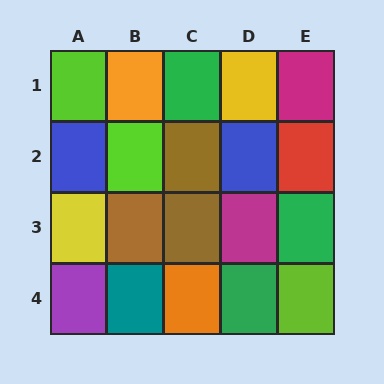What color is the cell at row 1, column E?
Magenta.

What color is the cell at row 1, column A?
Lime.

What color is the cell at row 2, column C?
Brown.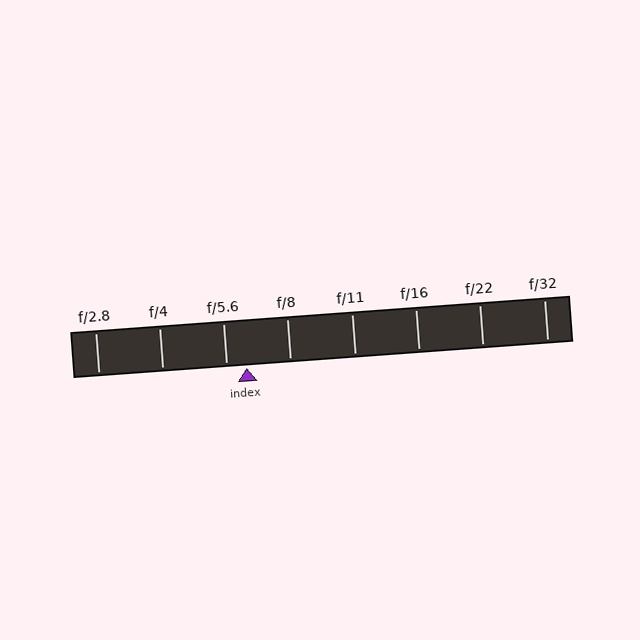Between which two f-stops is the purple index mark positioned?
The index mark is between f/5.6 and f/8.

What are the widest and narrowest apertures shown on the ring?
The widest aperture shown is f/2.8 and the narrowest is f/32.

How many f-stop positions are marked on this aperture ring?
There are 8 f-stop positions marked.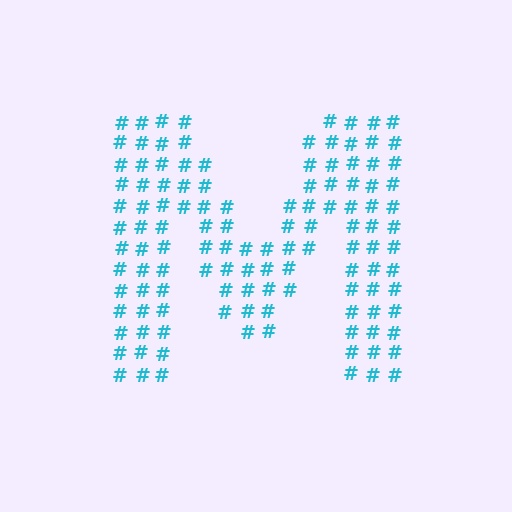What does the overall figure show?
The overall figure shows the letter M.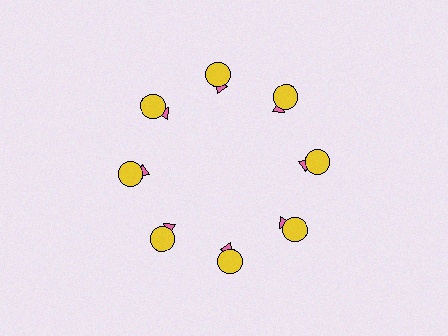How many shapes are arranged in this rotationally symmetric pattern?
There are 16 shapes, arranged in 8 groups of 2.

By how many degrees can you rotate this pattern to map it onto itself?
The pattern maps onto itself every 45 degrees of rotation.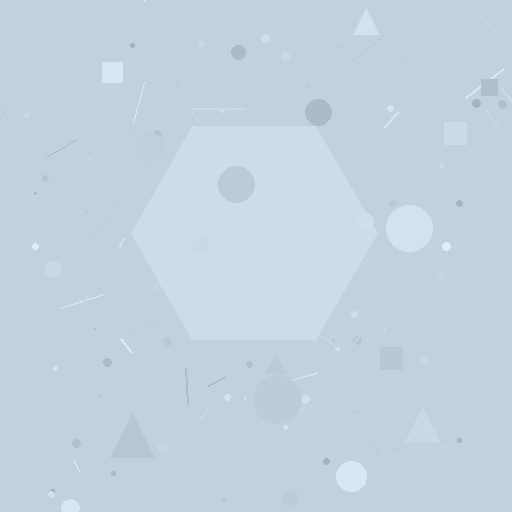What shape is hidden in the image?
A hexagon is hidden in the image.